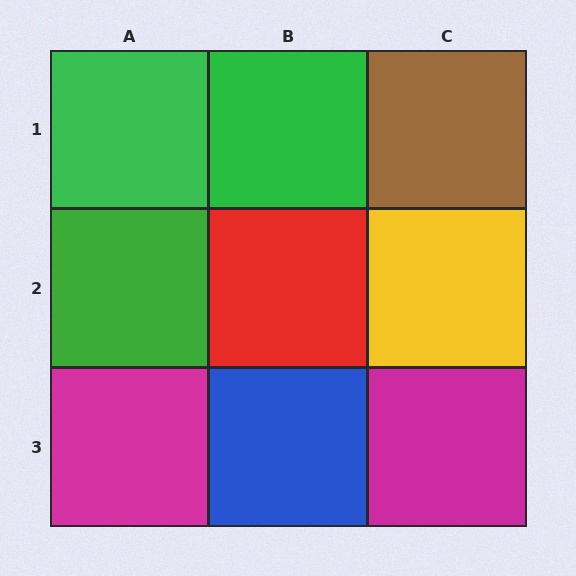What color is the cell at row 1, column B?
Green.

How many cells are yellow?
1 cell is yellow.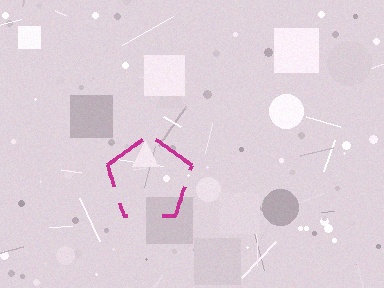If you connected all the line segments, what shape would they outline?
They would outline a pentagon.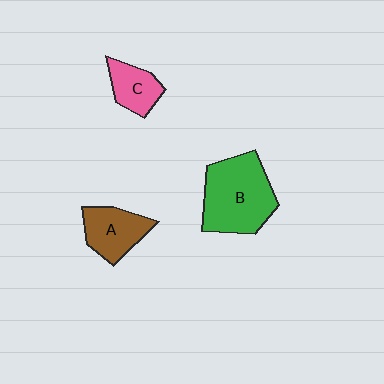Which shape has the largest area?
Shape B (green).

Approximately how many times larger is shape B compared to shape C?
Approximately 2.3 times.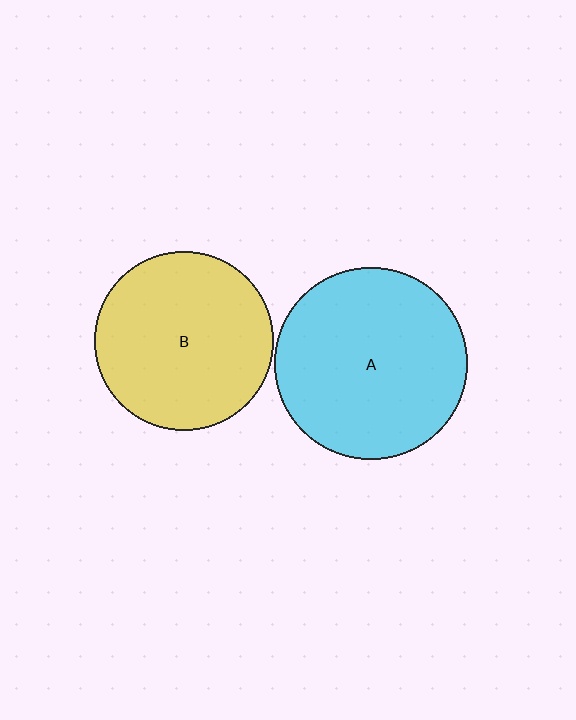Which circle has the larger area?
Circle A (cyan).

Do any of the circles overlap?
No, none of the circles overlap.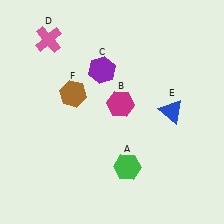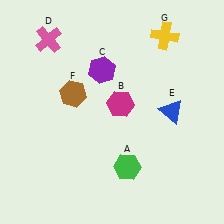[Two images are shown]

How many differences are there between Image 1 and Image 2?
There is 1 difference between the two images.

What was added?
A yellow cross (G) was added in Image 2.